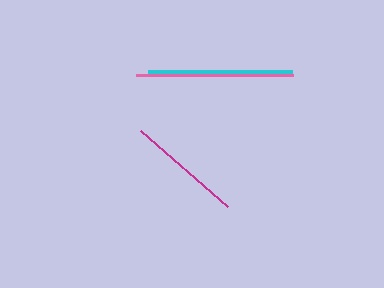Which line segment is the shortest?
The magenta line is the shortest at approximately 116 pixels.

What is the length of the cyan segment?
The cyan segment is approximately 145 pixels long.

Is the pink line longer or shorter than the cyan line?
The pink line is longer than the cyan line.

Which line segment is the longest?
The pink line is the longest at approximately 157 pixels.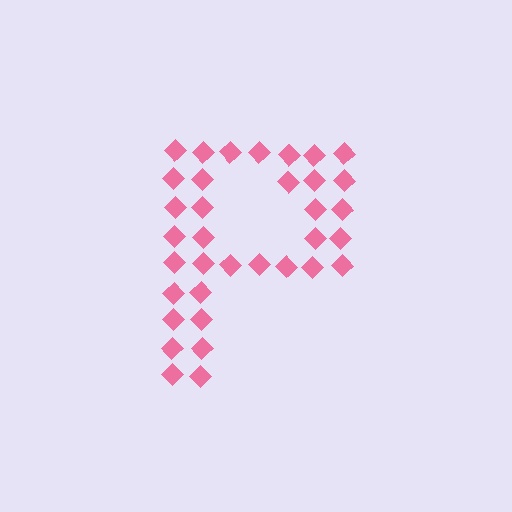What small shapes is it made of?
It is made of small diamonds.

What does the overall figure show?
The overall figure shows the letter P.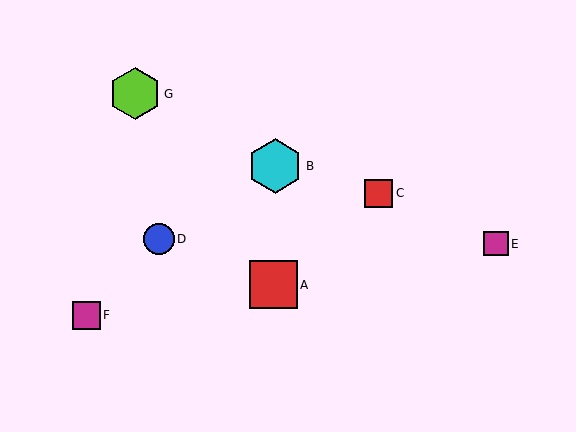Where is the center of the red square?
The center of the red square is at (379, 193).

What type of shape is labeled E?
Shape E is a magenta square.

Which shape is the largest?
The cyan hexagon (labeled B) is the largest.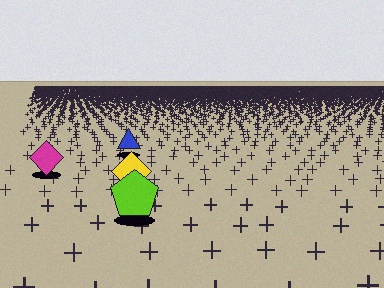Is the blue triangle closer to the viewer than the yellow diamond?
No. The yellow diamond is closer — you can tell from the texture gradient: the ground texture is coarser near it.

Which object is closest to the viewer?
The lime pentagon is closest. The texture marks near it are larger and more spread out.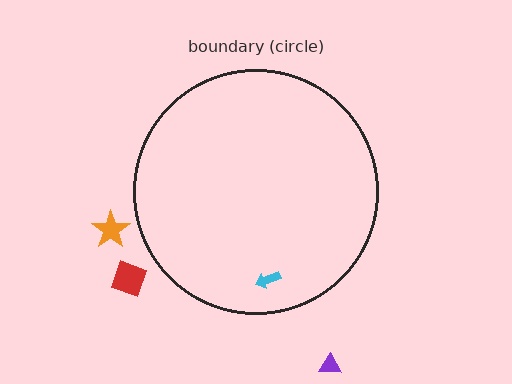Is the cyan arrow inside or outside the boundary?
Inside.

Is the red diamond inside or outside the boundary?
Outside.